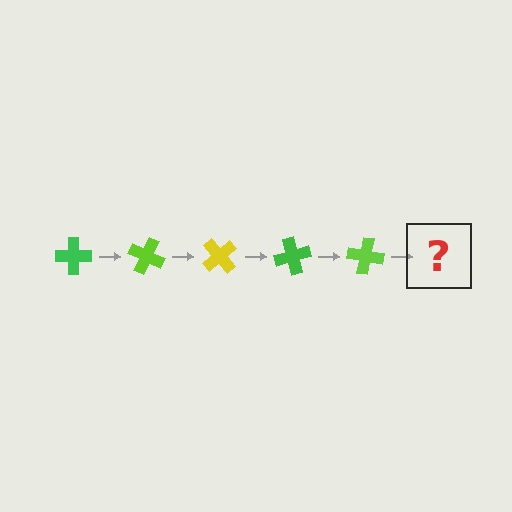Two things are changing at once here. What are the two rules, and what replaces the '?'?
The two rules are that it rotates 25 degrees each step and the color cycles through green, lime, and yellow. The '?' should be a yellow cross, rotated 125 degrees from the start.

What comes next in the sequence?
The next element should be a yellow cross, rotated 125 degrees from the start.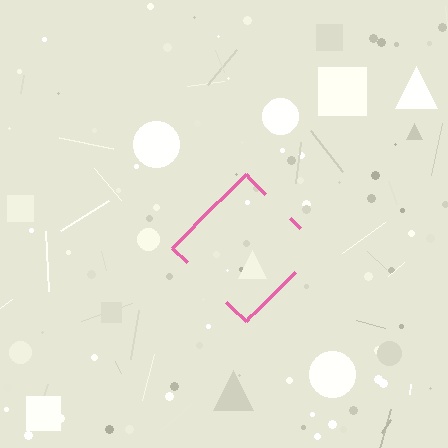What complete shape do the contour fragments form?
The contour fragments form a diamond.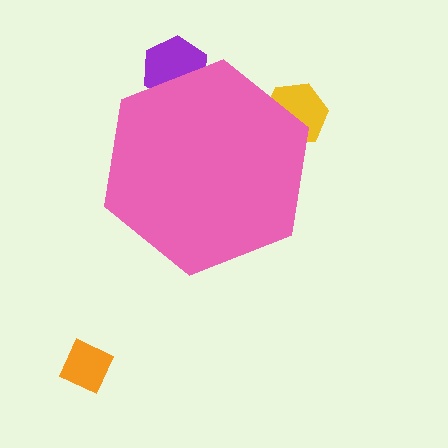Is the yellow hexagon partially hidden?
Yes, the yellow hexagon is partially hidden behind the pink hexagon.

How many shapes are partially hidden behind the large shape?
2 shapes are partially hidden.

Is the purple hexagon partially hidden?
Yes, the purple hexagon is partially hidden behind the pink hexagon.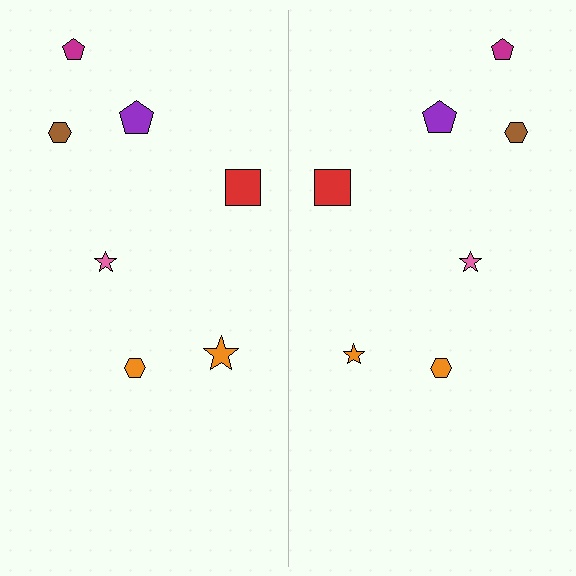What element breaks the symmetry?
The orange star on the right side has a different size than its mirror counterpart.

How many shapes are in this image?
There are 14 shapes in this image.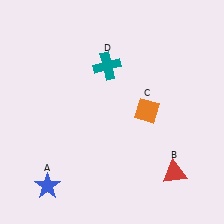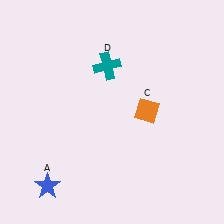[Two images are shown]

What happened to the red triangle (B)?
The red triangle (B) was removed in Image 2. It was in the bottom-right area of Image 1.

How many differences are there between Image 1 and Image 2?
There is 1 difference between the two images.